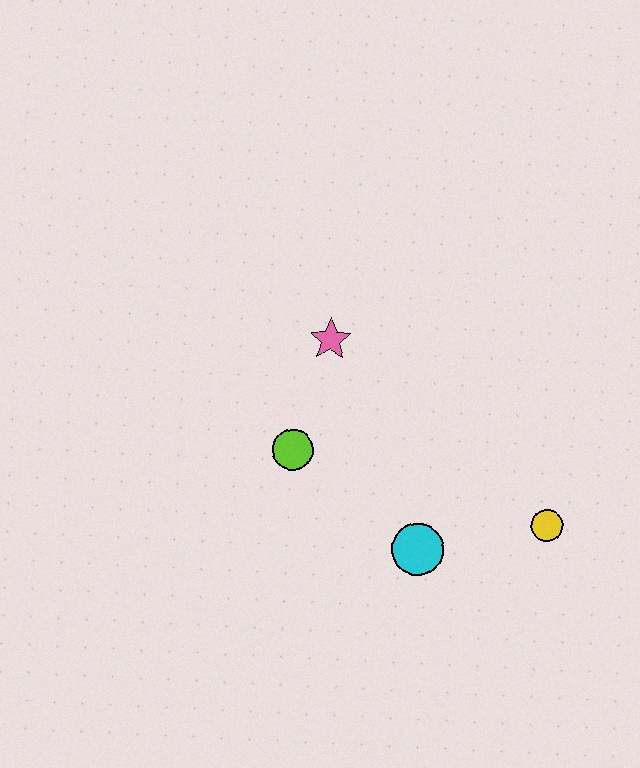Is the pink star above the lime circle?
Yes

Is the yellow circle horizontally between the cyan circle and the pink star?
No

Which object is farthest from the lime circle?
The yellow circle is farthest from the lime circle.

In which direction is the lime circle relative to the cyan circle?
The lime circle is to the left of the cyan circle.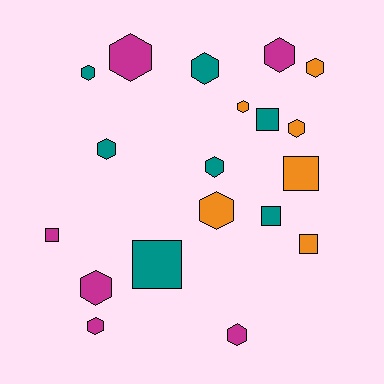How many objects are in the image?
There are 19 objects.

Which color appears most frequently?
Teal, with 7 objects.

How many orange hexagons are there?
There are 4 orange hexagons.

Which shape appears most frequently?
Hexagon, with 13 objects.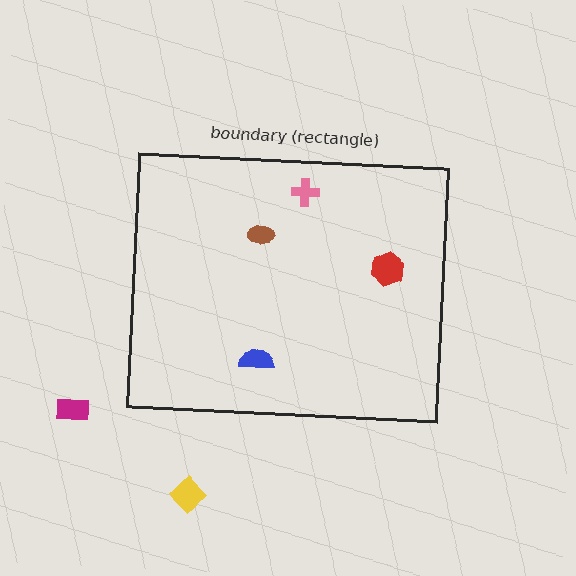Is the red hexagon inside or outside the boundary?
Inside.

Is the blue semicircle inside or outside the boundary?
Inside.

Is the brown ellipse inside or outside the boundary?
Inside.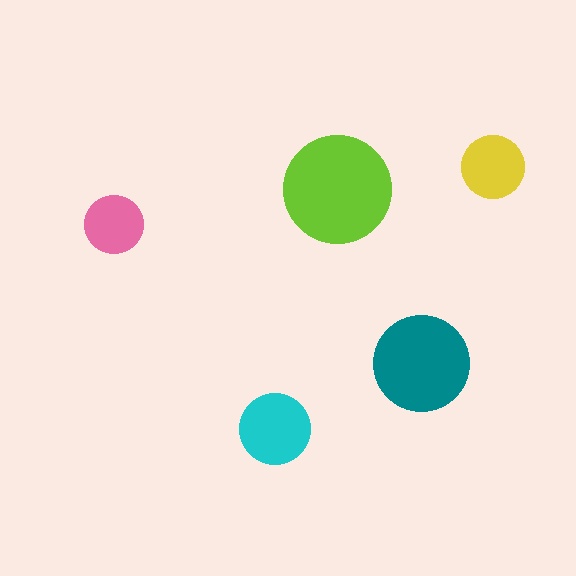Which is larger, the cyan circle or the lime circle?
The lime one.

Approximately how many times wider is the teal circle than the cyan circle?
About 1.5 times wider.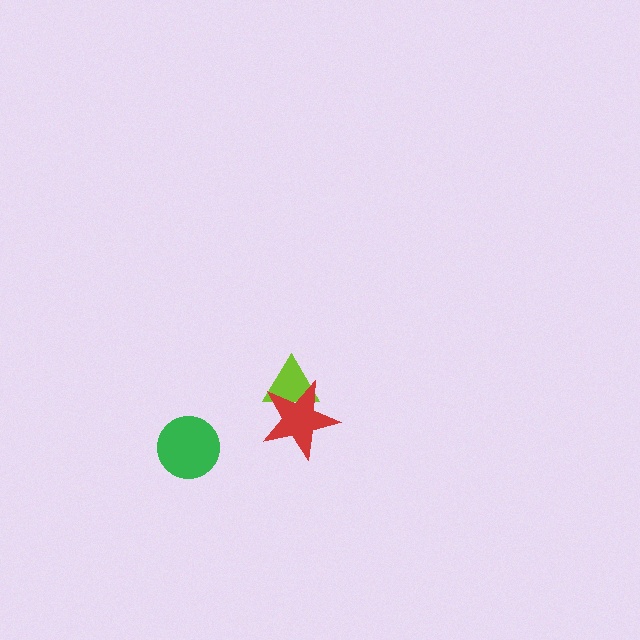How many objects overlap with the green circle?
0 objects overlap with the green circle.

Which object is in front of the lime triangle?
The red star is in front of the lime triangle.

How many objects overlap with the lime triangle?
1 object overlaps with the lime triangle.